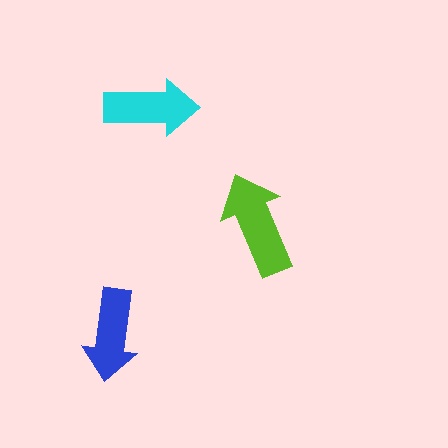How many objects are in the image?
There are 3 objects in the image.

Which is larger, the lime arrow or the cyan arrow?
The lime one.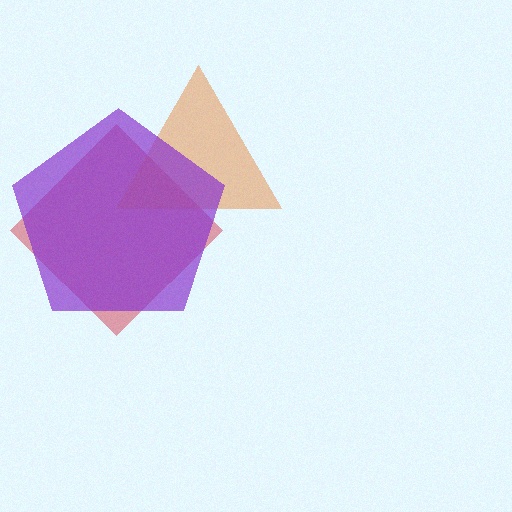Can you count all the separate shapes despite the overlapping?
Yes, there are 3 separate shapes.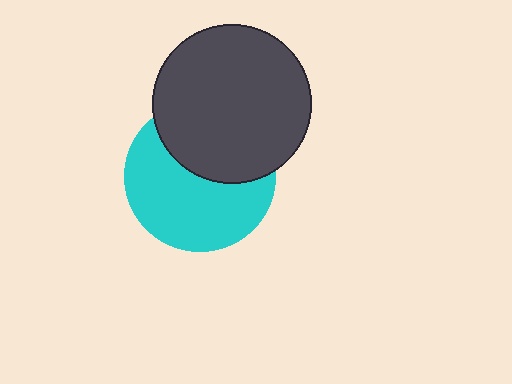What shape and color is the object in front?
The object in front is a dark gray circle.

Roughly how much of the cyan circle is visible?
About half of it is visible (roughly 60%).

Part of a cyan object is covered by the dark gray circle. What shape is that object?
It is a circle.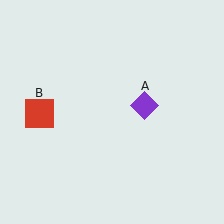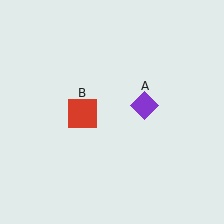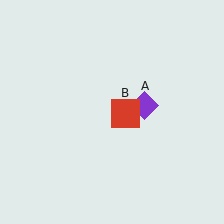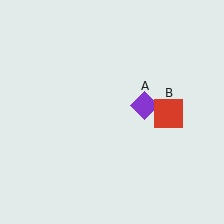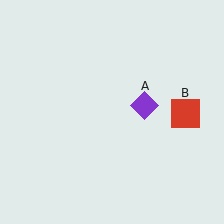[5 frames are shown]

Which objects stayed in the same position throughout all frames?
Purple diamond (object A) remained stationary.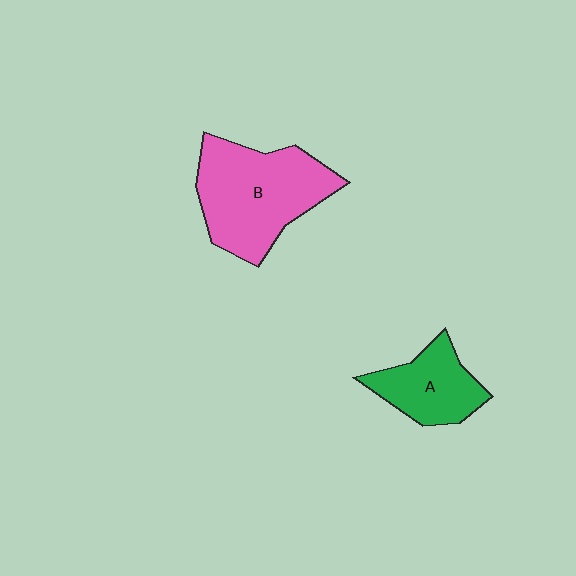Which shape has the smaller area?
Shape A (green).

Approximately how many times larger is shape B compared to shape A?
Approximately 1.8 times.